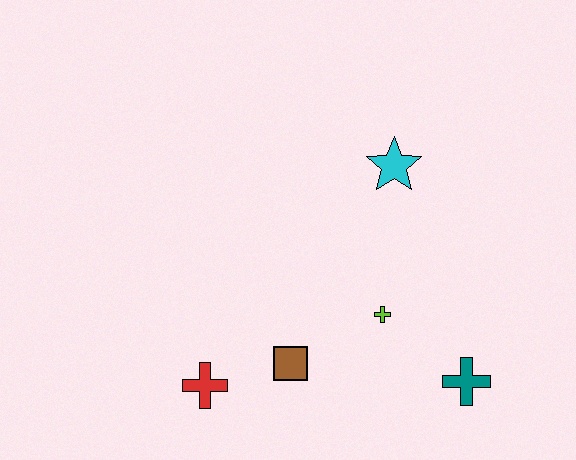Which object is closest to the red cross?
The brown square is closest to the red cross.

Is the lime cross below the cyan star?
Yes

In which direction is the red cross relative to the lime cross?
The red cross is to the left of the lime cross.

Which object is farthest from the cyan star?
The red cross is farthest from the cyan star.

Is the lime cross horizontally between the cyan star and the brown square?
Yes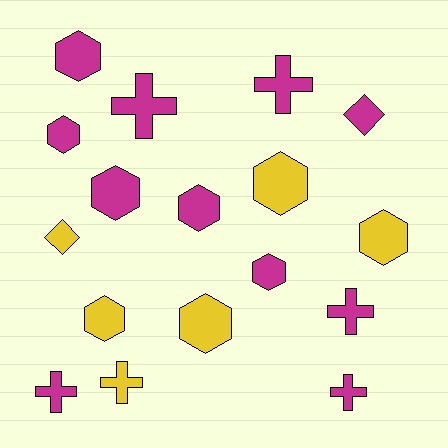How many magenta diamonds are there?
There is 1 magenta diamond.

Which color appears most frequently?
Magenta, with 11 objects.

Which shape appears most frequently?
Hexagon, with 9 objects.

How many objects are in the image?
There are 17 objects.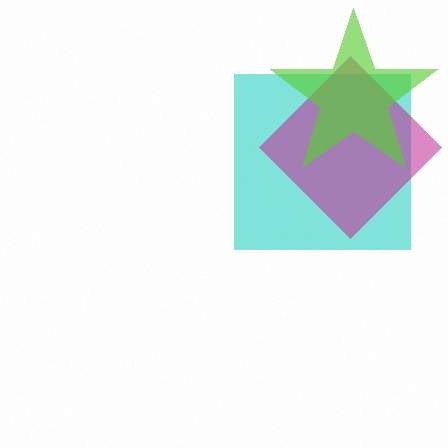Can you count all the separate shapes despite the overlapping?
Yes, there are 3 separate shapes.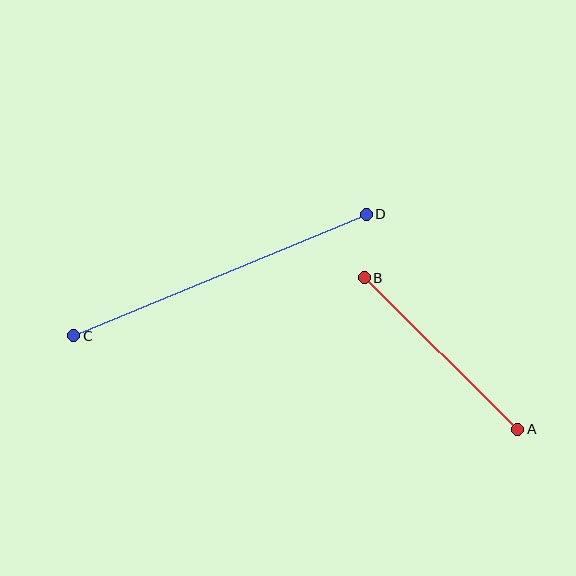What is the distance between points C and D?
The distance is approximately 316 pixels.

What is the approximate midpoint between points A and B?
The midpoint is at approximately (441, 353) pixels.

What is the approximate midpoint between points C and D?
The midpoint is at approximately (220, 275) pixels.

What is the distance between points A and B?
The distance is approximately 216 pixels.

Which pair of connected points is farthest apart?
Points C and D are farthest apart.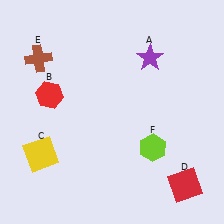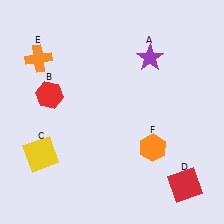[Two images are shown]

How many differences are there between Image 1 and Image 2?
There are 2 differences between the two images.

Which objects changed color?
E changed from brown to orange. F changed from lime to orange.